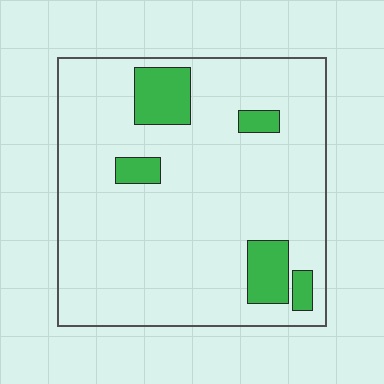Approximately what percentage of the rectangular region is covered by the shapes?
Approximately 10%.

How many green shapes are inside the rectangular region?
5.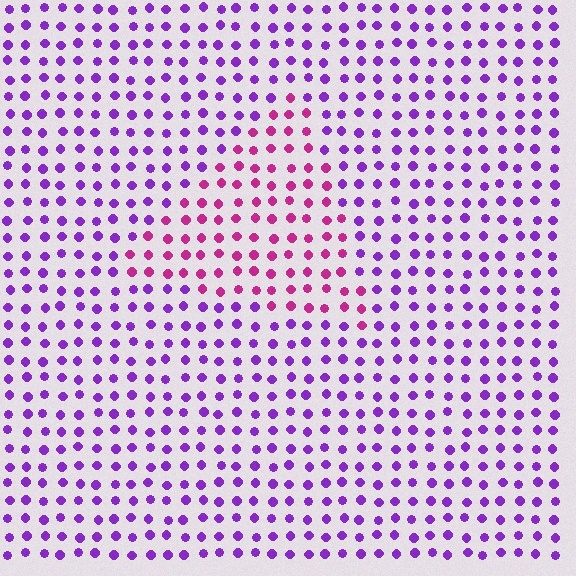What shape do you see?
I see a triangle.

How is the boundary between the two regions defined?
The boundary is defined purely by a slight shift in hue (about 43 degrees). Spacing, size, and orientation are identical on both sides.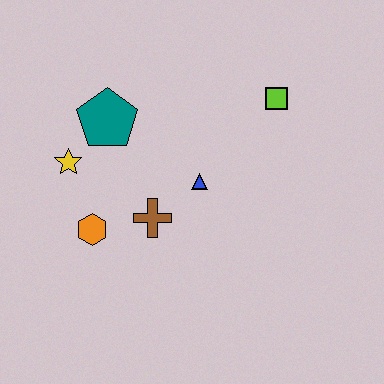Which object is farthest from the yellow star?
The lime square is farthest from the yellow star.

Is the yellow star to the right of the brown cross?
No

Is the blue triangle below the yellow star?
Yes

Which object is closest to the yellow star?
The teal pentagon is closest to the yellow star.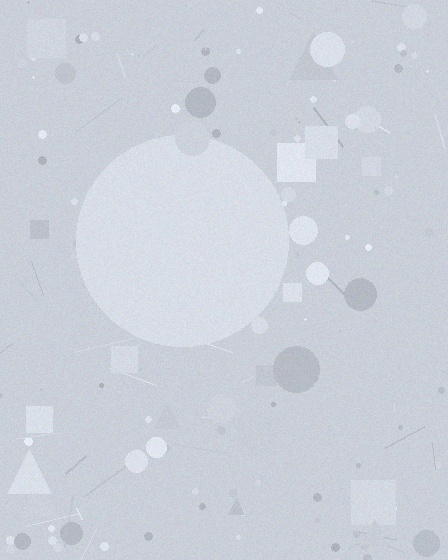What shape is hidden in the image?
A circle is hidden in the image.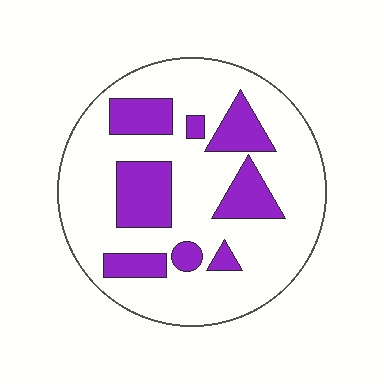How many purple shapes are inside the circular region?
8.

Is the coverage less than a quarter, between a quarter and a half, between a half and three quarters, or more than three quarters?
Between a quarter and a half.